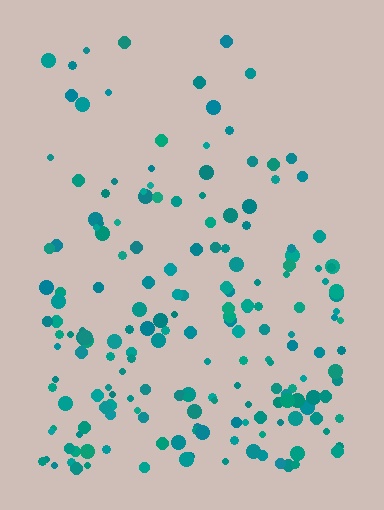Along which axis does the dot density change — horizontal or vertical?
Vertical.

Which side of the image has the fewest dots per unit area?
The top.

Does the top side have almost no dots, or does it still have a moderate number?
Still a moderate number, just noticeably fewer than the bottom.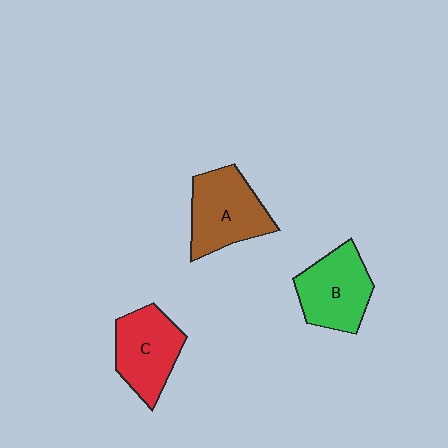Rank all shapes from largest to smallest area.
From largest to smallest: A (brown), B (green), C (red).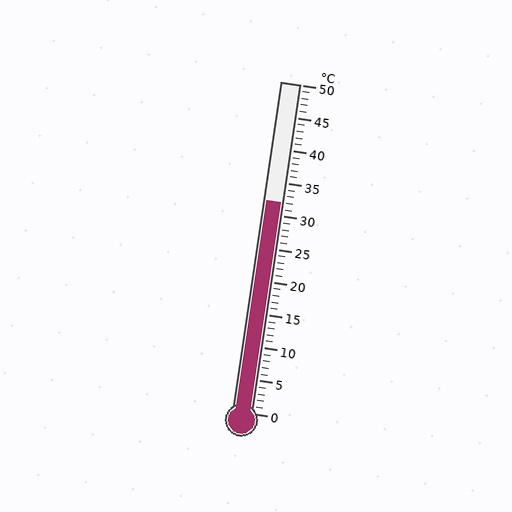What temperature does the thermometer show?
The thermometer shows approximately 32°C.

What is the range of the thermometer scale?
The thermometer scale ranges from 0°C to 50°C.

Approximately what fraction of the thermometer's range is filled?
The thermometer is filled to approximately 65% of its range.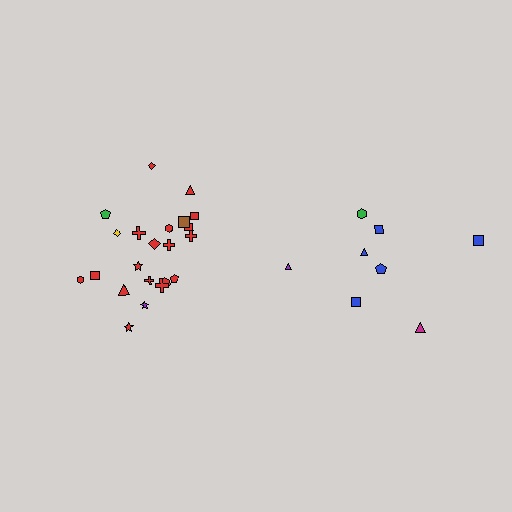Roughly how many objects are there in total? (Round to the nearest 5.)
Roughly 30 objects in total.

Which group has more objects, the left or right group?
The left group.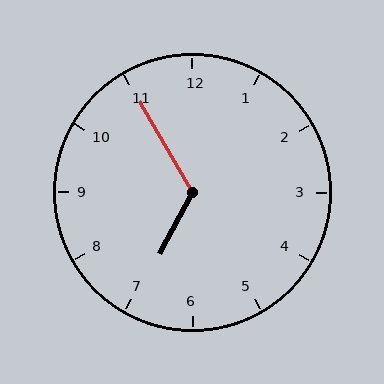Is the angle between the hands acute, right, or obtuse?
It is obtuse.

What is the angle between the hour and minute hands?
Approximately 122 degrees.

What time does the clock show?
6:55.